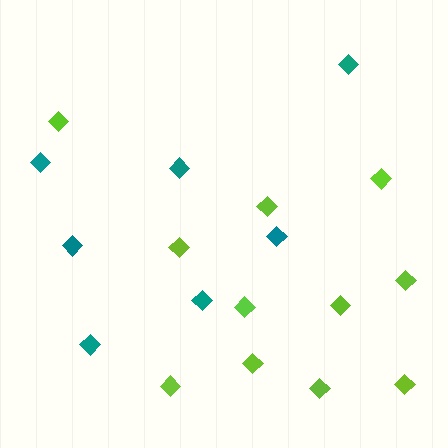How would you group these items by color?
There are 2 groups: one group of lime diamonds (11) and one group of teal diamonds (7).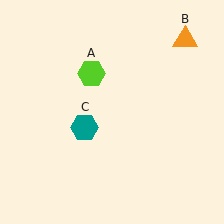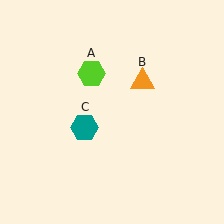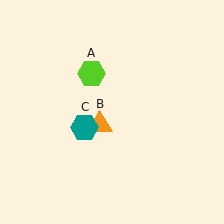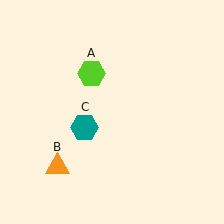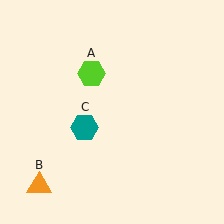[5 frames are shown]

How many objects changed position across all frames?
1 object changed position: orange triangle (object B).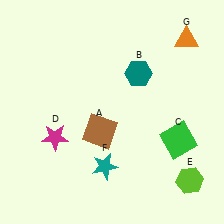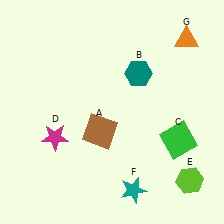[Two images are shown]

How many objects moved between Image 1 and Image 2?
1 object moved between the two images.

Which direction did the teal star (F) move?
The teal star (F) moved right.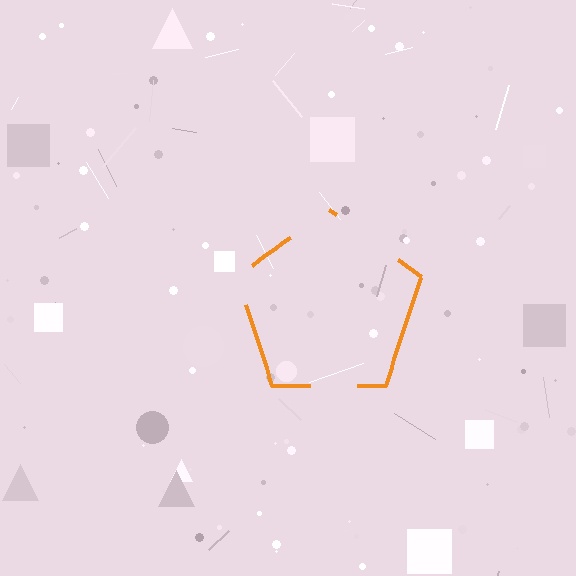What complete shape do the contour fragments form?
The contour fragments form a pentagon.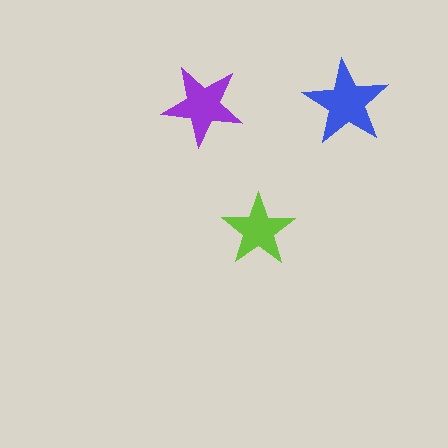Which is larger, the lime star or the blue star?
The blue one.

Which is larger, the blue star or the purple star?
The blue one.